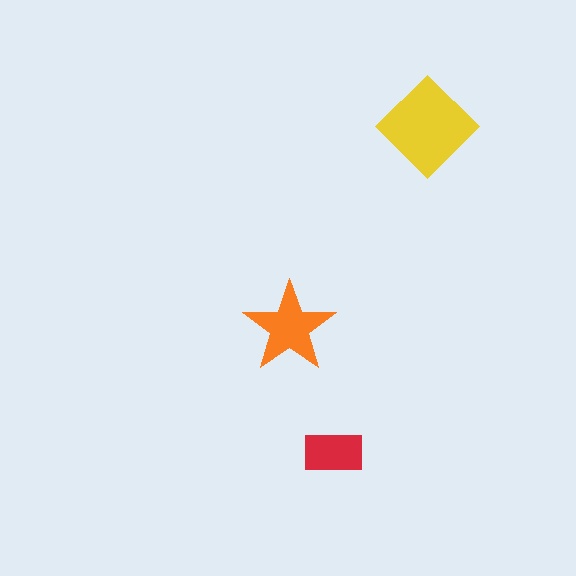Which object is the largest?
The yellow diamond.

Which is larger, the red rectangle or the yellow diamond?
The yellow diamond.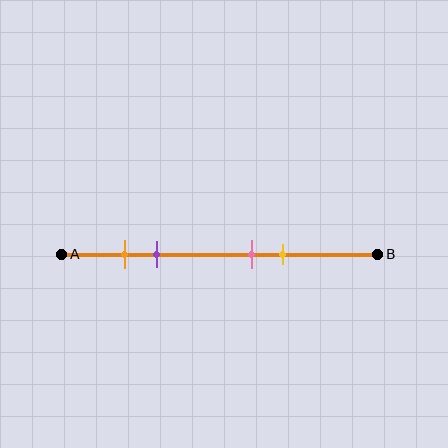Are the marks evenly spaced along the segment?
No, the marks are not evenly spaced.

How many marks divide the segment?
There are 4 marks dividing the segment.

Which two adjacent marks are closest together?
The orange and purple marks are the closest adjacent pair.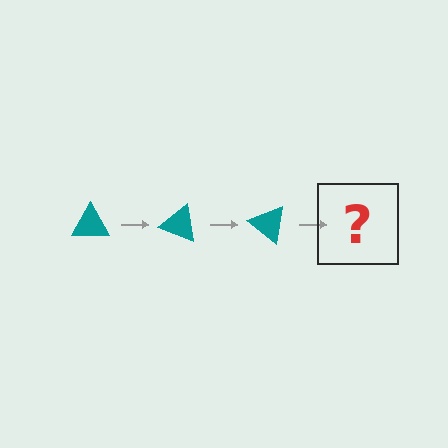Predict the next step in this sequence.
The next step is a teal triangle rotated 60 degrees.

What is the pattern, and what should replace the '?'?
The pattern is that the triangle rotates 20 degrees each step. The '?' should be a teal triangle rotated 60 degrees.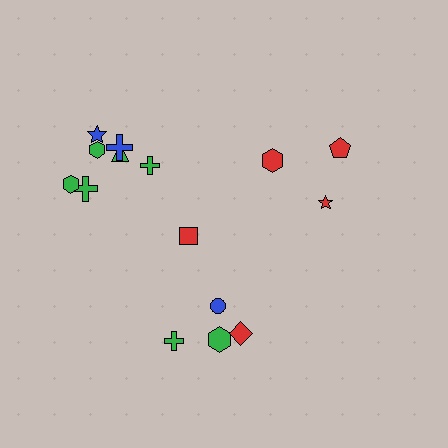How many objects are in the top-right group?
There are 3 objects.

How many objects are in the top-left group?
There are 7 objects.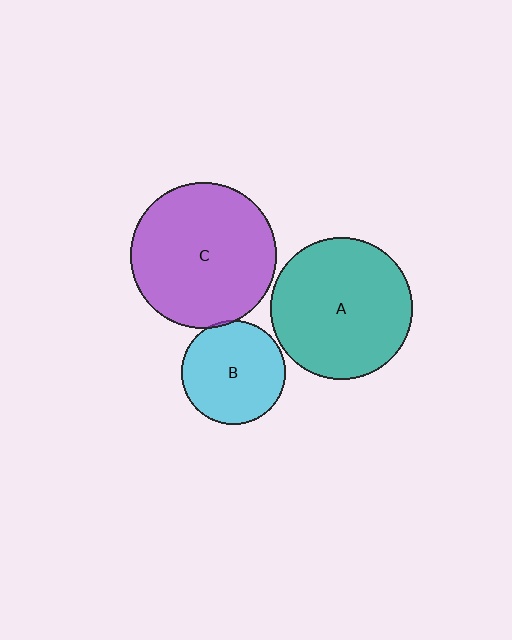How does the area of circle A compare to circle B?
Approximately 1.9 times.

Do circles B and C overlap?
Yes.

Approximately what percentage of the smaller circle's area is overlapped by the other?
Approximately 5%.